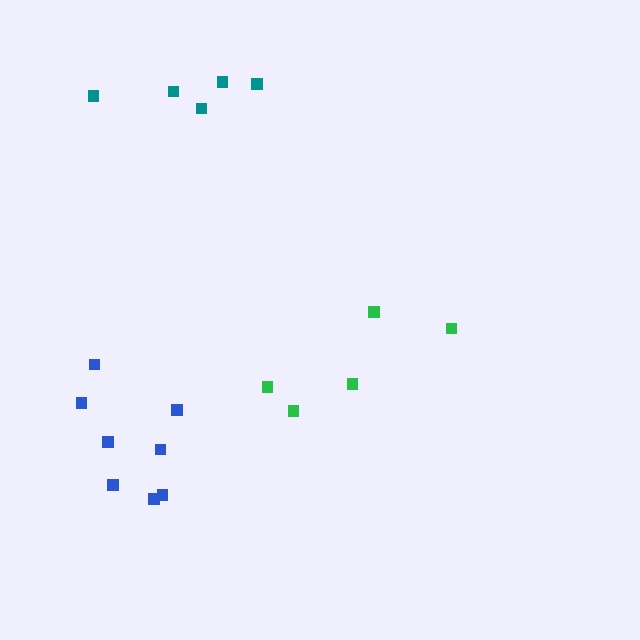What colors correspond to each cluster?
The clusters are colored: teal, blue, green.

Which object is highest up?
The teal cluster is topmost.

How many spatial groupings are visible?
There are 3 spatial groupings.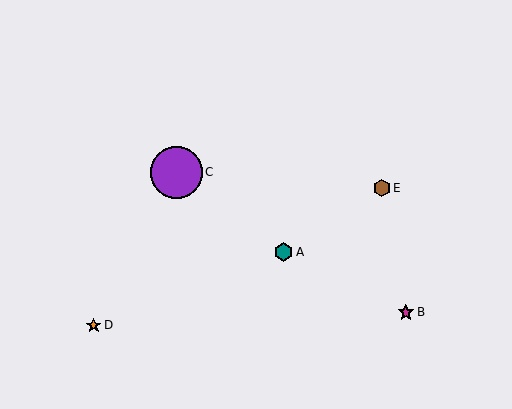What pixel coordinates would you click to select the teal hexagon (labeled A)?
Click at (284, 252) to select the teal hexagon A.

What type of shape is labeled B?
Shape B is a magenta star.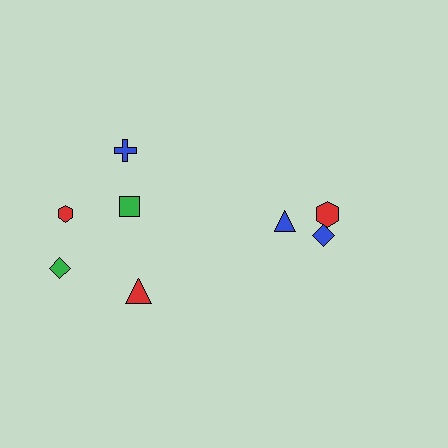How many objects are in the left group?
There are 5 objects.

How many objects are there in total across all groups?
There are 8 objects.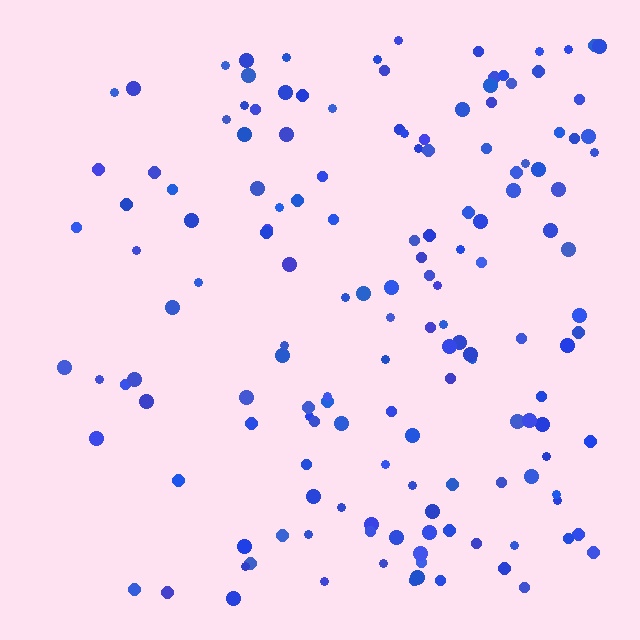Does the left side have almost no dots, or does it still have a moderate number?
Still a moderate number, just noticeably fewer than the right.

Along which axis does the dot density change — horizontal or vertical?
Horizontal.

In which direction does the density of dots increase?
From left to right, with the right side densest.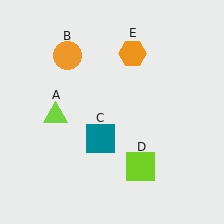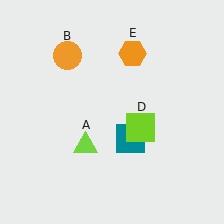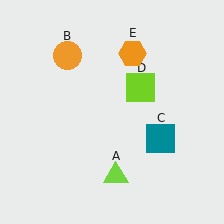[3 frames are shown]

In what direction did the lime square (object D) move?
The lime square (object D) moved up.